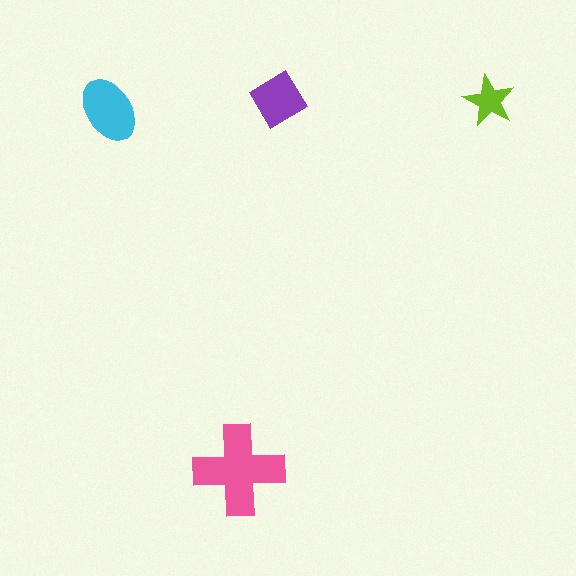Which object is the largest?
The pink cross.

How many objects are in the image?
There are 4 objects in the image.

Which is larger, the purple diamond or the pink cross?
The pink cross.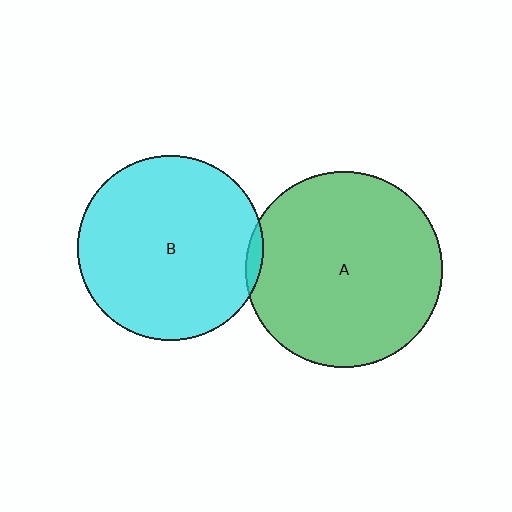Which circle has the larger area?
Circle A (green).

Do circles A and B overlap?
Yes.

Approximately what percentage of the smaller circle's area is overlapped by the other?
Approximately 5%.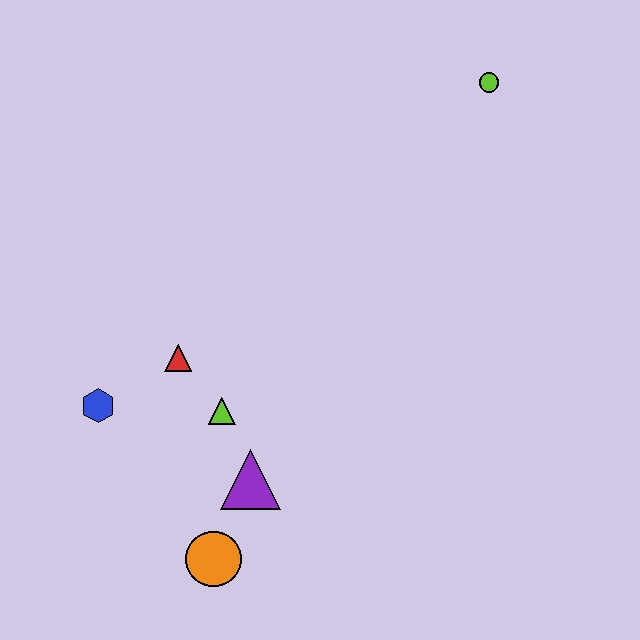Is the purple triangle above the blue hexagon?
No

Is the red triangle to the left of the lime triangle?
Yes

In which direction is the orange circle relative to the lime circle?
The orange circle is below the lime circle.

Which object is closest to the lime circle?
The red triangle is closest to the lime circle.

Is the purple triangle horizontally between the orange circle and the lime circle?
Yes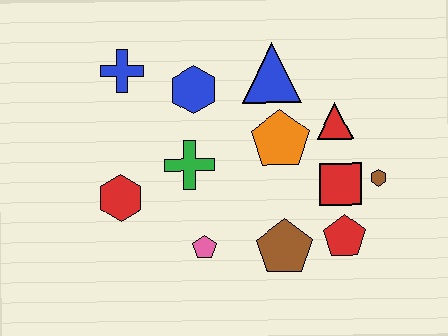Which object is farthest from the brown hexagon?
The blue cross is farthest from the brown hexagon.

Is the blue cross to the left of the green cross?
Yes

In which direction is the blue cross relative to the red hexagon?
The blue cross is above the red hexagon.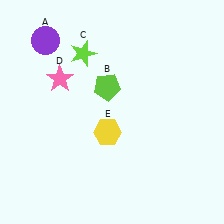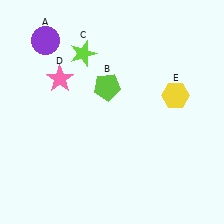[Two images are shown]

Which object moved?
The yellow hexagon (E) moved right.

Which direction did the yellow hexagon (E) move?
The yellow hexagon (E) moved right.